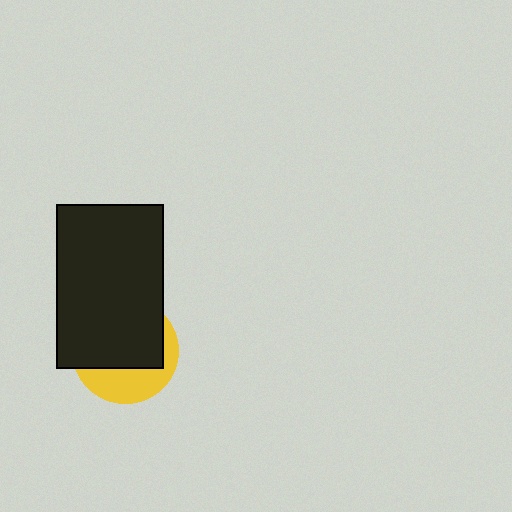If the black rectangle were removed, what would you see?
You would see the complete yellow circle.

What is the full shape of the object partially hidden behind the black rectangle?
The partially hidden object is a yellow circle.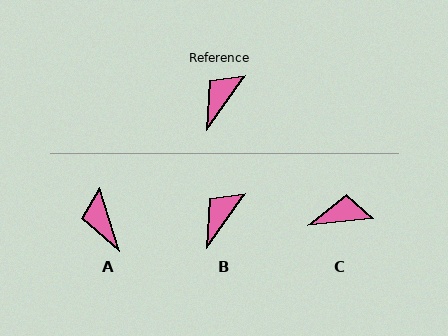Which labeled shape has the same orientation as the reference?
B.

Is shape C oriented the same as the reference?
No, it is off by about 48 degrees.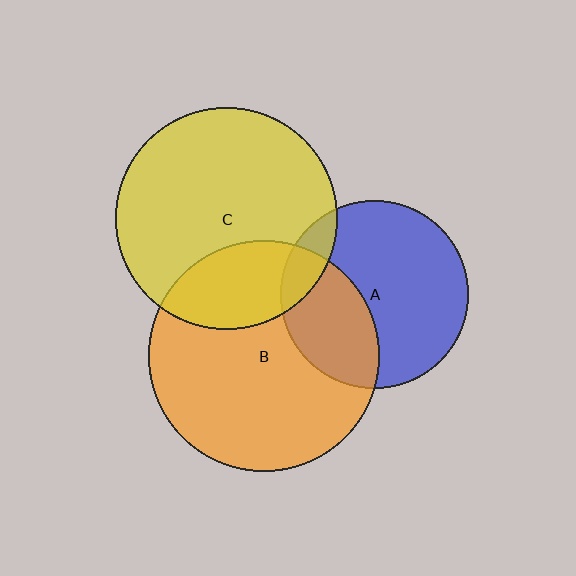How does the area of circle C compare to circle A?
Approximately 1.4 times.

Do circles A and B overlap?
Yes.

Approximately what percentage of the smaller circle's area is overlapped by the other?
Approximately 35%.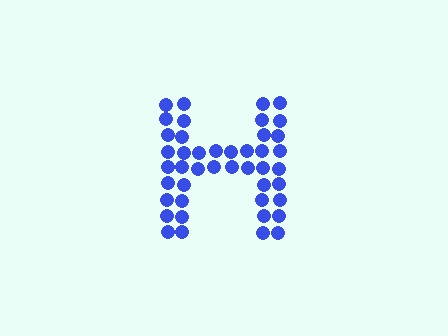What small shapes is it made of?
It is made of small circles.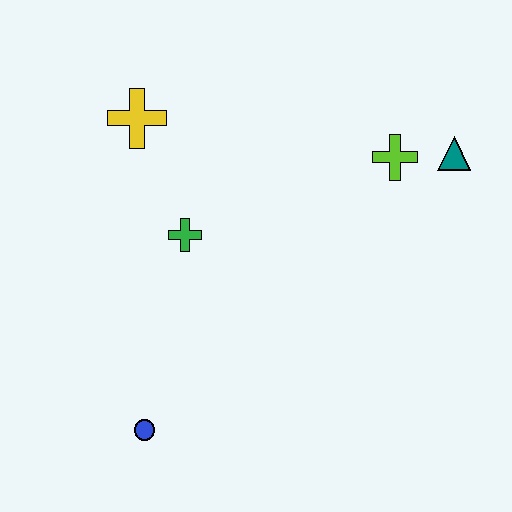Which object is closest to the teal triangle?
The lime cross is closest to the teal triangle.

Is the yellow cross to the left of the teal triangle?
Yes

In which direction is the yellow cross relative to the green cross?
The yellow cross is above the green cross.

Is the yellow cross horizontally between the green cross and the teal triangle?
No